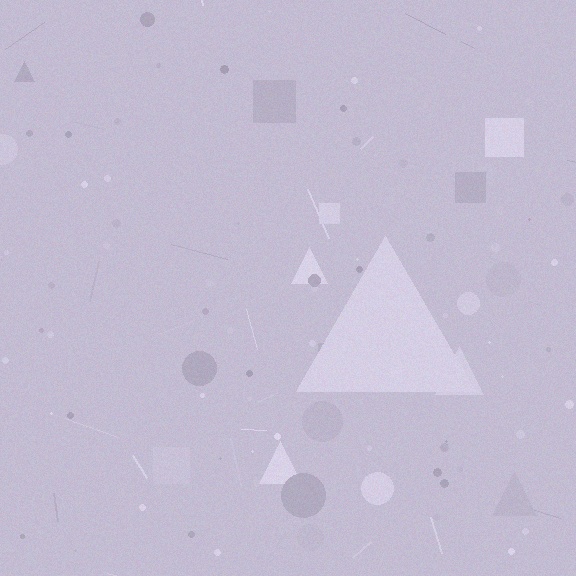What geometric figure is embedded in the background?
A triangle is embedded in the background.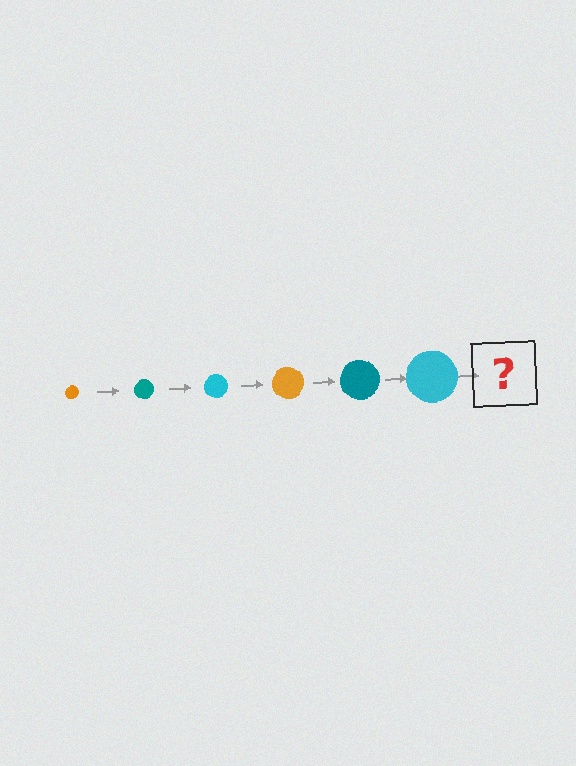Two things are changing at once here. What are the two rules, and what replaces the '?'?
The two rules are that the circle grows larger each step and the color cycles through orange, teal, and cyan. The '?' should be an orange circle, larger than the previous one.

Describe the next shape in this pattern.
It should be an orange circle, larger than the previous one.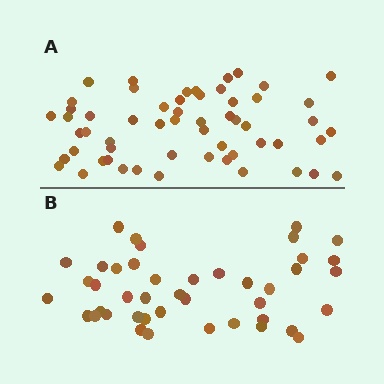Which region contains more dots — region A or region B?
Region A (the top region) has more dots.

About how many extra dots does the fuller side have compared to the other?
Region A has approximately 15 more dots than region B.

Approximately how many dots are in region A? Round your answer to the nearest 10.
About 60 dots. (The exact count is 57, which rounds to 60.)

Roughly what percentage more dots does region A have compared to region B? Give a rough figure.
About 35% more.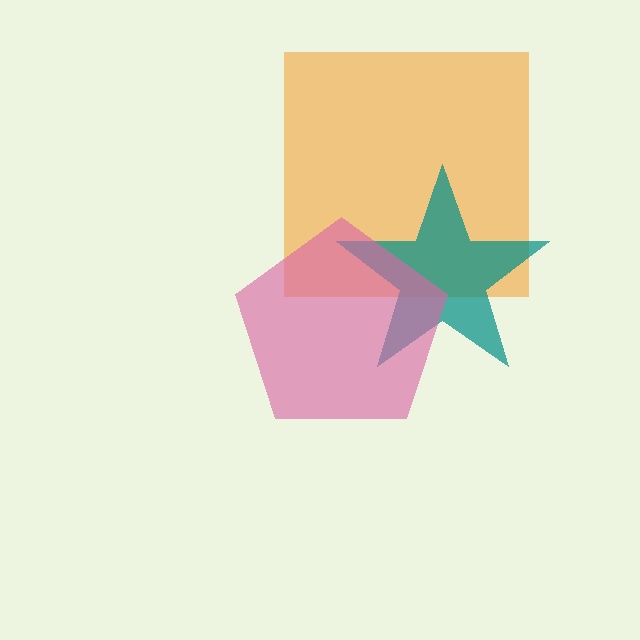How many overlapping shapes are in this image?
There are 3 overlapping shapes in the image.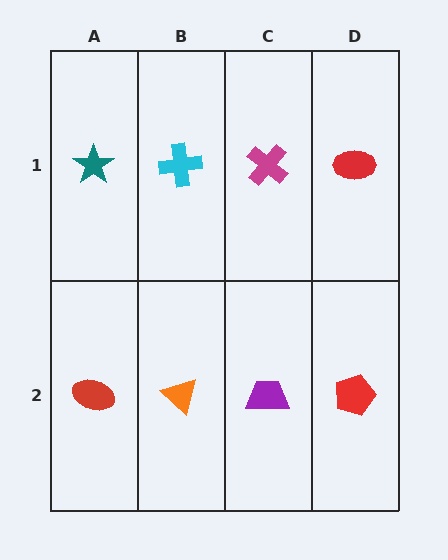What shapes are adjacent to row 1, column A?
A red ellipse (row 2, column A), a cyan cross (row 1, column B).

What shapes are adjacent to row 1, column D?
A red pentagon (row 2, column D), a magenta cross (row 1, column C).